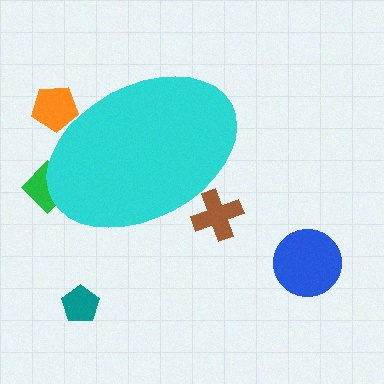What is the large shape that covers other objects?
A cyan ellipse.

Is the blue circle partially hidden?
No, the blue circle is fully visible.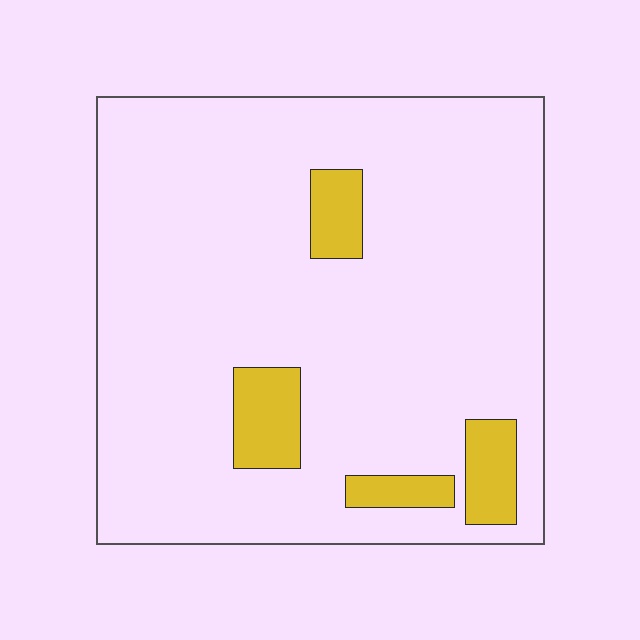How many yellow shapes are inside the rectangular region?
4.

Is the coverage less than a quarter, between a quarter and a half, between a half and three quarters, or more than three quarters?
Less than a quarter.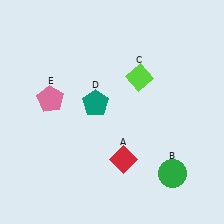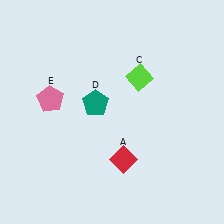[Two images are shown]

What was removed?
The green circle (B) was removed in Image 2.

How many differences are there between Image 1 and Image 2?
There is 1 difference between the two images.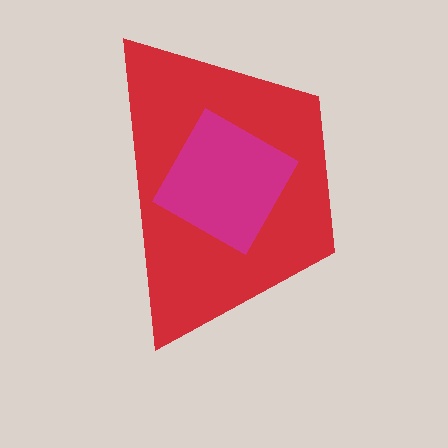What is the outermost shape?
The red trapezoid.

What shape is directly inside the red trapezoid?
The magenta square.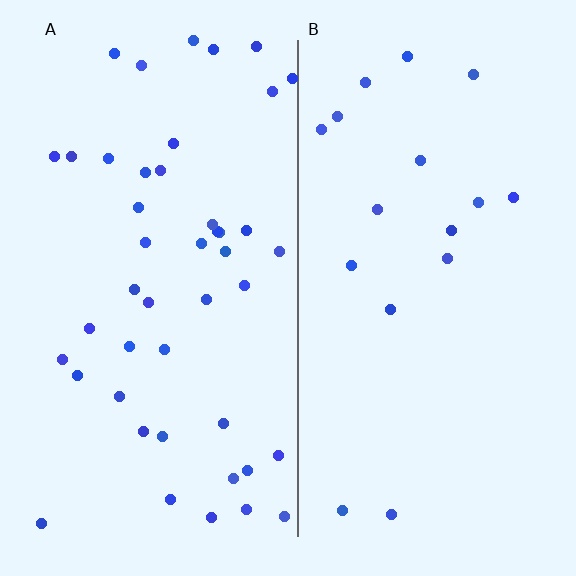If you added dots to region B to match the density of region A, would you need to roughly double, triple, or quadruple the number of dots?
Approximately triple.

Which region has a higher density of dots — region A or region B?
A (the left).